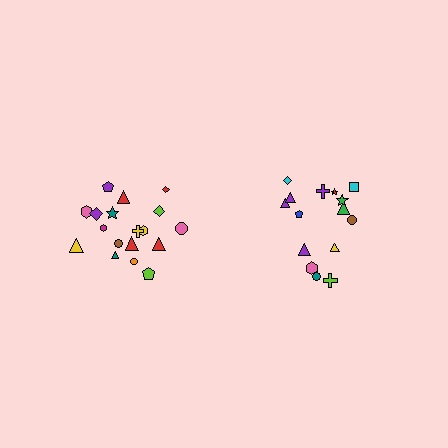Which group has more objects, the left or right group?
The left group.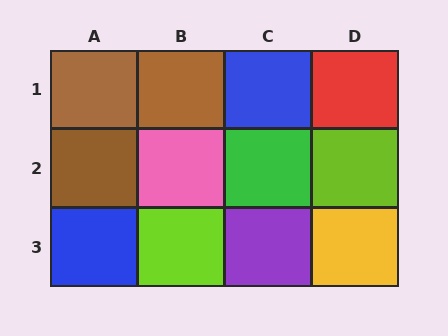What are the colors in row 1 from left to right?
Brown, brown, blue, red.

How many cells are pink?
1 cell is pink.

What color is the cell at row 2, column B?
Pink.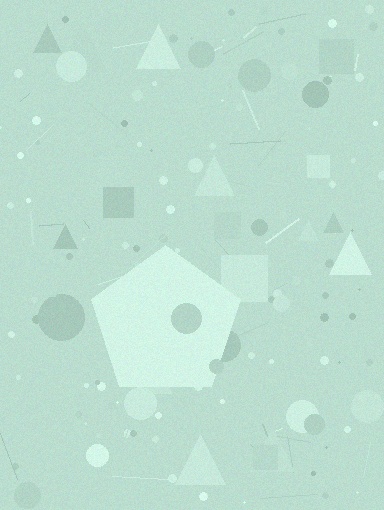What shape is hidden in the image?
A pentagon is hidden in the image.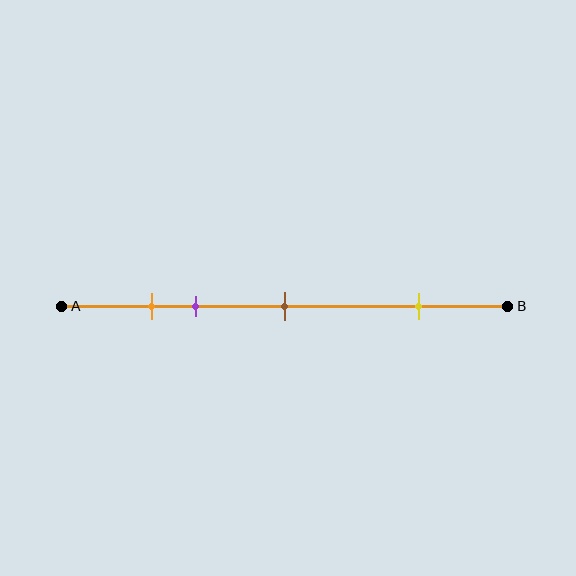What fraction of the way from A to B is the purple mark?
The purple mark is approximately 30% (0.3) of the way from A to B.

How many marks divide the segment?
There are 4 marks dividing the segment.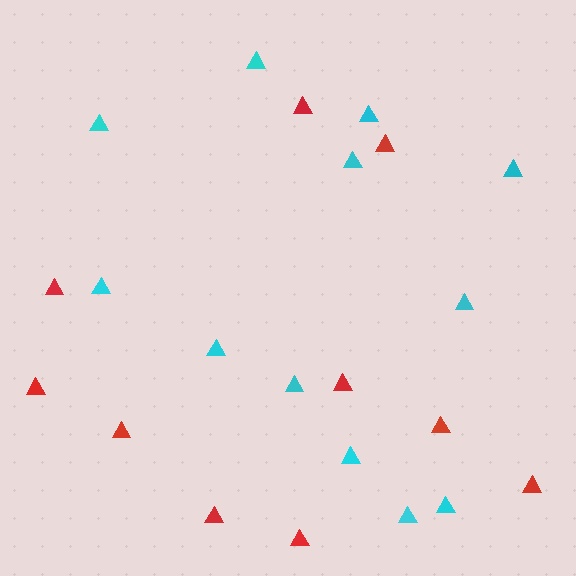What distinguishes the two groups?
There are 2 groups: one group of cyan triangles (12) and one group of red triangles (10).